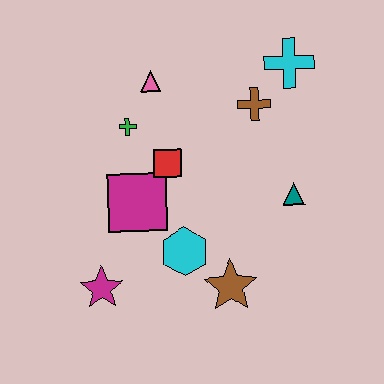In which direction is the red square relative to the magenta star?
The red square is above the magenta star.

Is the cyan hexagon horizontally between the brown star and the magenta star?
Yes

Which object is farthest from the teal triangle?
The magenta star is farthest from the teal triangle.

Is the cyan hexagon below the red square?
Yes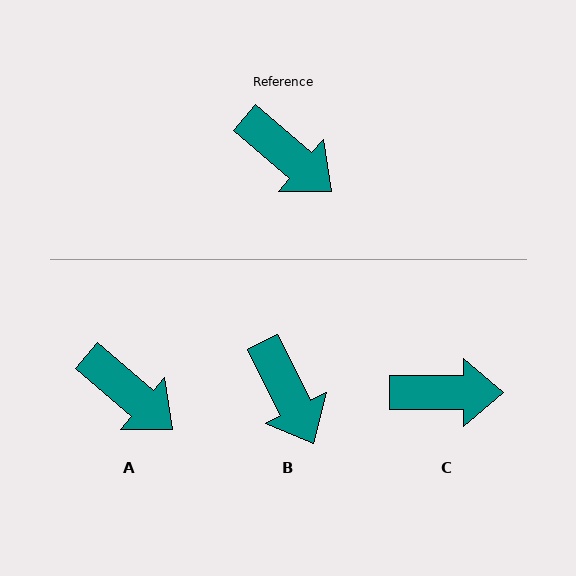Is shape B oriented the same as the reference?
No, it is off by about 23 degrees.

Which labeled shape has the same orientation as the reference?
A.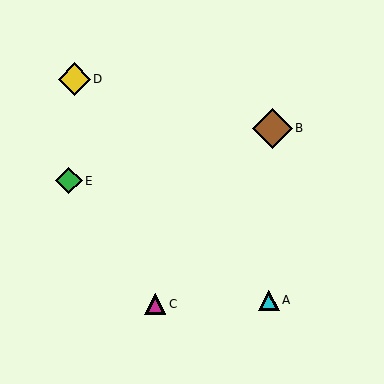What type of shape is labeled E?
Shape E is a green diamond.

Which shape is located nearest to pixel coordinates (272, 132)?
The brown diamond (labeled B) at (272, 128) is nearest to that location.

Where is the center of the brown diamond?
The center of the brown diamond is at (272, 128).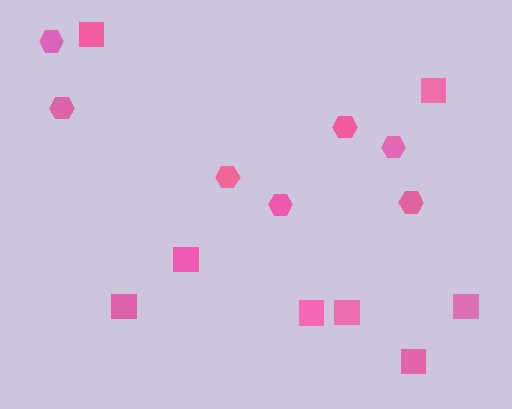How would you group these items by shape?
There are 2 groups: one group of hexagons (7) and one group of squares (8).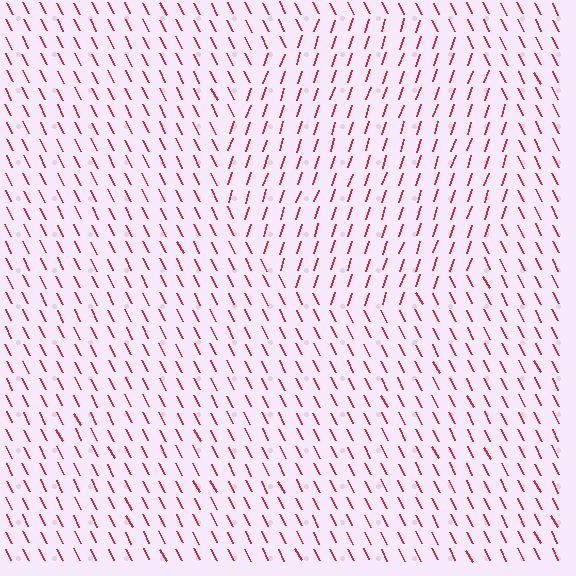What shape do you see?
I see a circle.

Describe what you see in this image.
The image is filled with small red line segments. A circle region in the image has lines oriented differently from the surrounding lines, creating a visible texture boundary.